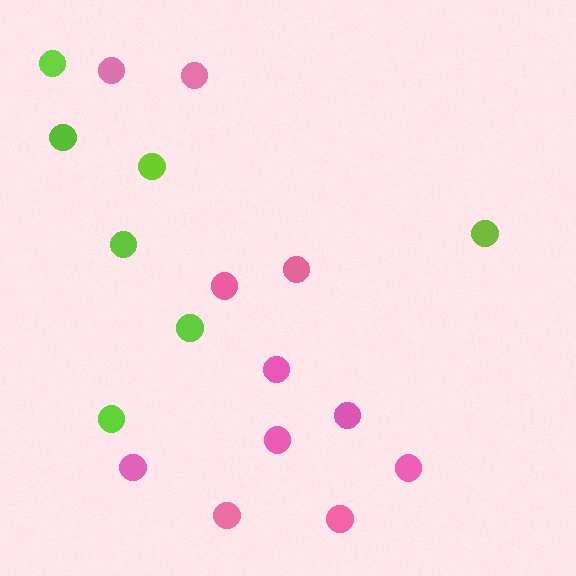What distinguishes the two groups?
There are 2 groups: one group of lime circles (7) and one group of pink circles (11).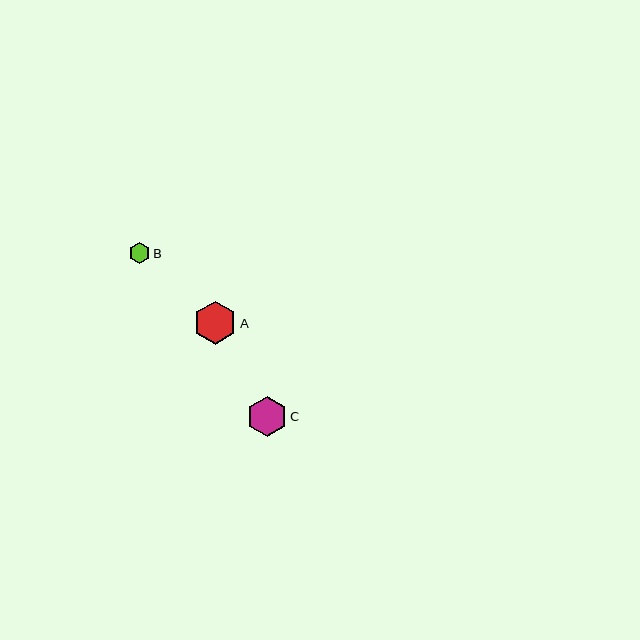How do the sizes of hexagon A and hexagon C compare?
Hexagon A and hexagon C are approximately the same size.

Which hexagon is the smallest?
Hexagon B is the smallest with a size of approximately 21 pixels.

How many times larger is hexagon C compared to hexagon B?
Hexagon C is approximately 1.9 times the size of hexagon B.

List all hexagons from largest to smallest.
From largest to smallest: A, C, B.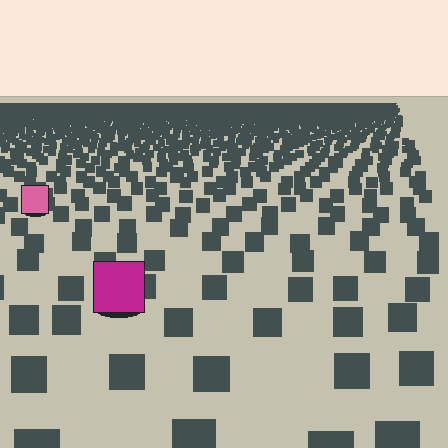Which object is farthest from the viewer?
The pink square is farthest from the viewer. It appears smaller and the ground texture around it is denser.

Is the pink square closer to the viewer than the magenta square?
No. The magenta square is closer — you can tell from the texture gradient: the ground texture is coarser near it.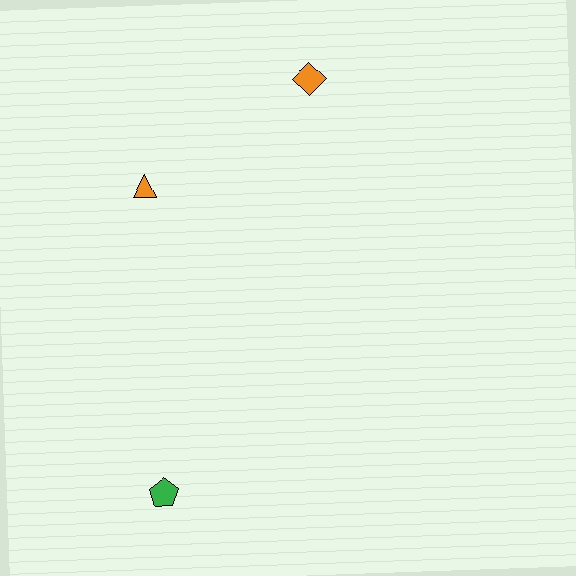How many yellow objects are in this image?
There are no yellow objects.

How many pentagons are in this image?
There is 1 pentagon.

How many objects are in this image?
There are 3 objects.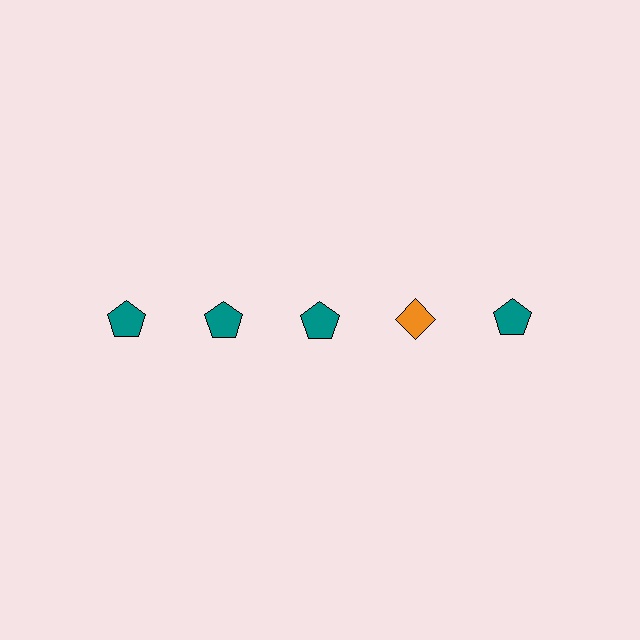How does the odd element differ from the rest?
It differs in both color (orange instead of teal) and shape (diamond instead of pentagon).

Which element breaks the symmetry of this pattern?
The orange diamond in the top row, second from right column breaks the symmetry. All other shapes are teal pentagons.